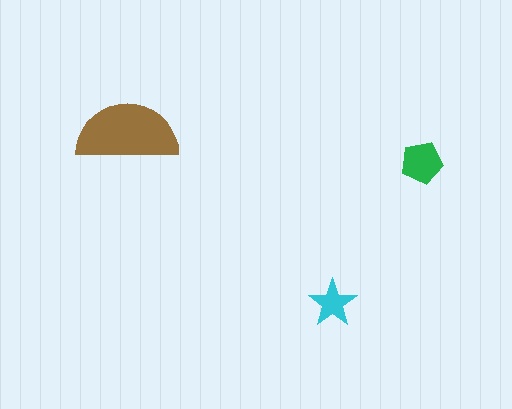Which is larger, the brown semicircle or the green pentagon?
The brown semicircle.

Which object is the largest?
The brown semicircle.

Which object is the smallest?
The cyan star.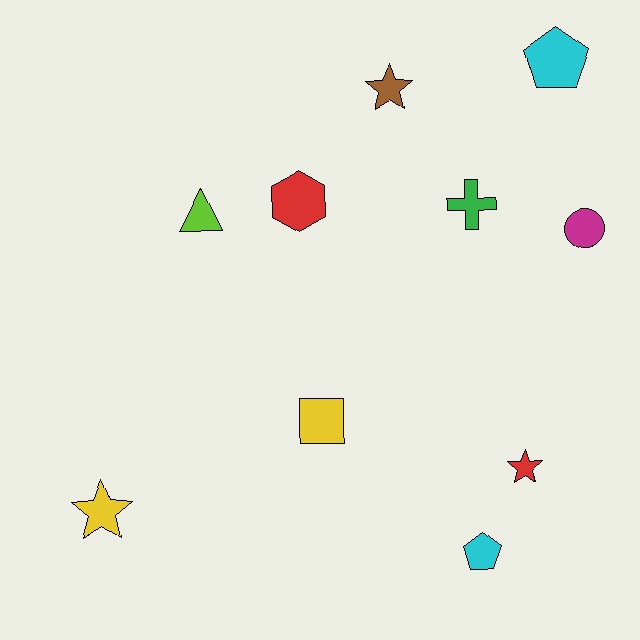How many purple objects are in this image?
There are no purple objects.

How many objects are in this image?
There are 10 objects.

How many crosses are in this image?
There is 1 cross.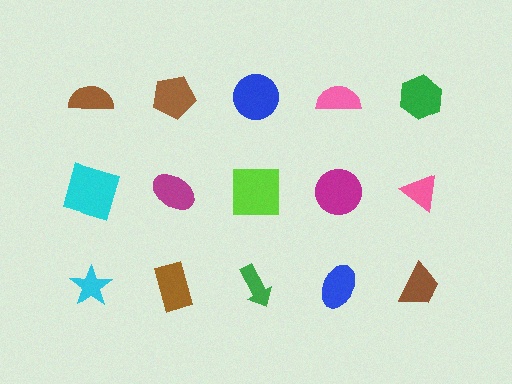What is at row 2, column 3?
A lime square.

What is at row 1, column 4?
A pink semicircle.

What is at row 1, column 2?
A brown pentagon.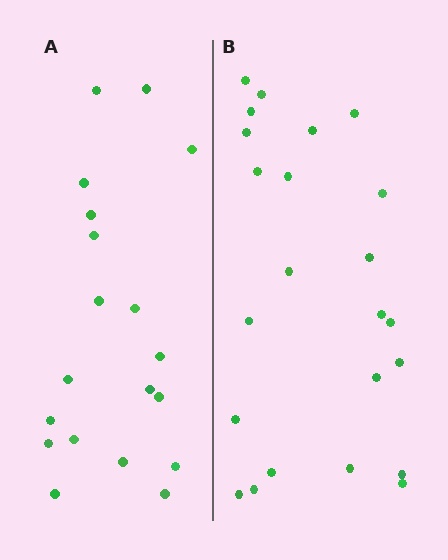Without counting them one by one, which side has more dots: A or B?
Region B (the right region) has more dots.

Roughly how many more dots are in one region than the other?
Region B has about 4 more dots than region A.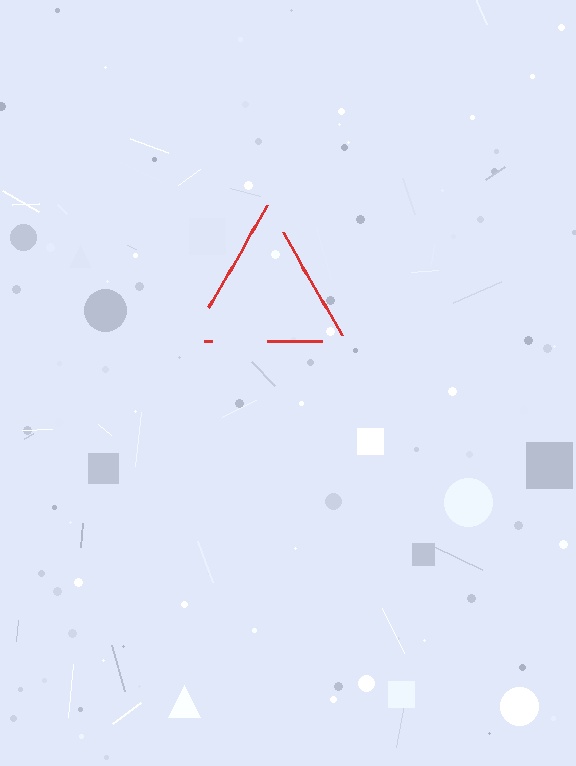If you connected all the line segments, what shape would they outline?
They would outline a triangle.